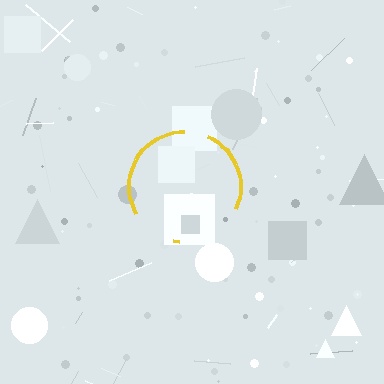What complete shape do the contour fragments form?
The contour fragments form a circle.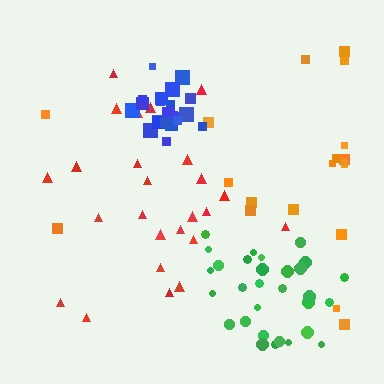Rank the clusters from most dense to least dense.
blue, green, red, orange.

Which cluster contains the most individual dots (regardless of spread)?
Green (30).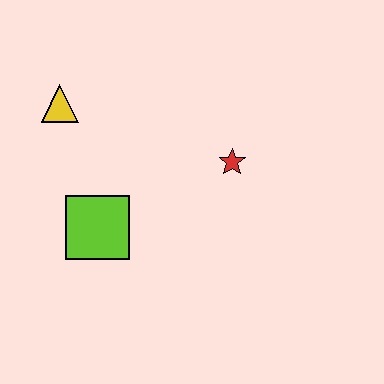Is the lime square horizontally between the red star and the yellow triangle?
Yes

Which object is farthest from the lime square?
The red star is farthest from the lime square.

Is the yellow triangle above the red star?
Yes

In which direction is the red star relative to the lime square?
The red star is to the right of the lime square.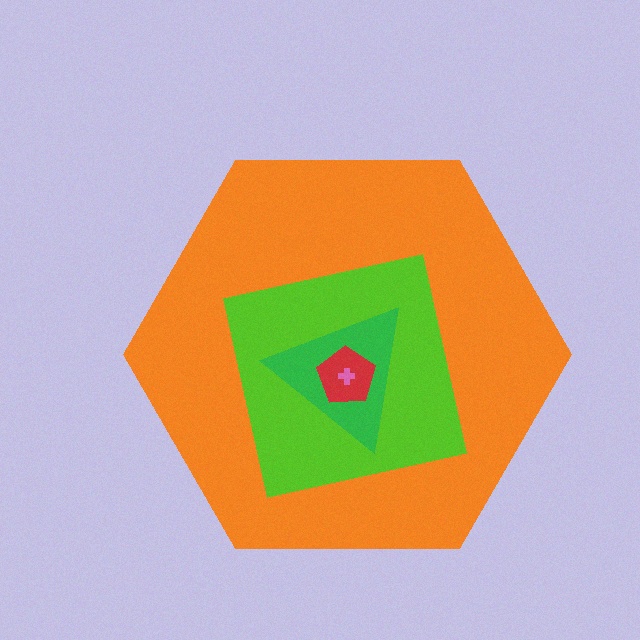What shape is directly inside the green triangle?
The red pentagon.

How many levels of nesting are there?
5.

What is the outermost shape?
The orange hexagon.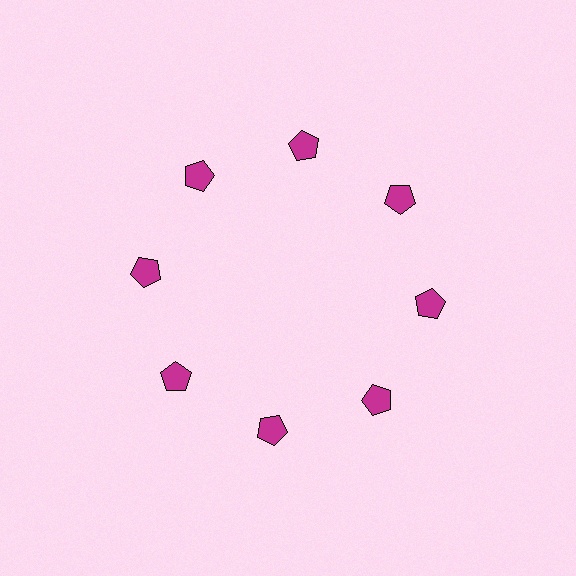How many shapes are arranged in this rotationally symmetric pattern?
There are 8 shapes, arranged in 8 groups of 1.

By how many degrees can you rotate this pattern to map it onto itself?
The pattern maps onto itself every 45 degrees of rotation.